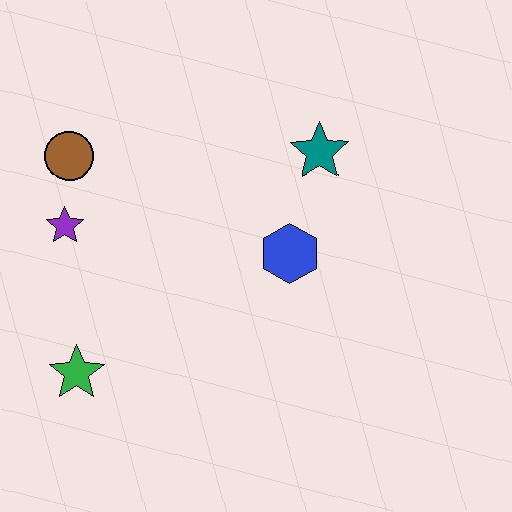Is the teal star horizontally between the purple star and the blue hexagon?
No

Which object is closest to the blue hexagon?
The teal star is closest to the blue hexagon.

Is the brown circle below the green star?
No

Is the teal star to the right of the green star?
Yes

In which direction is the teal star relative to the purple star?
The teal star is to the right of the purple star.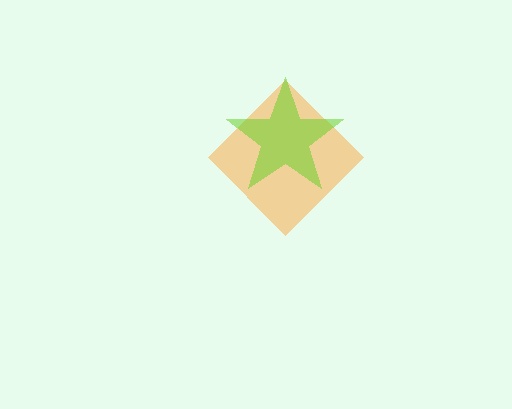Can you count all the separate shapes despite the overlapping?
Yes, there are 2 separate shapes.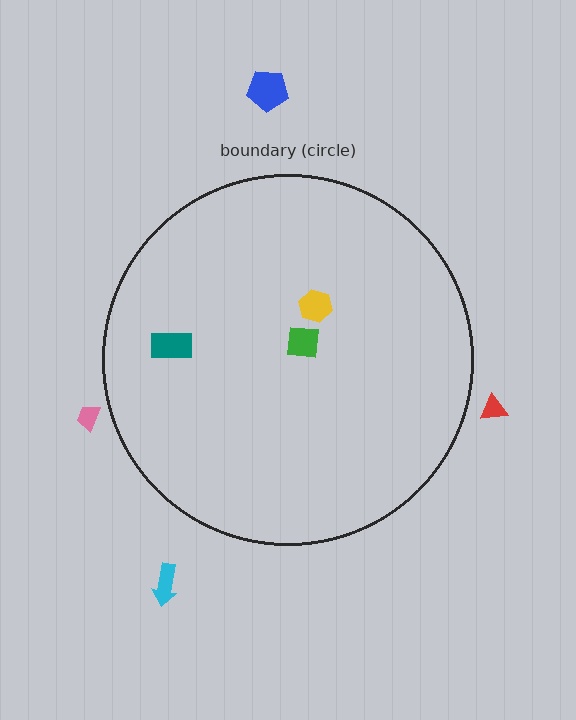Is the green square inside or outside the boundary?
Inside.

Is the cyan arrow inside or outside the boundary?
Outside.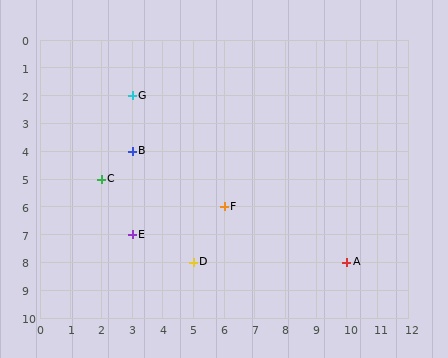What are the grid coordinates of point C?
Point C is at grid coordinates (2, 5).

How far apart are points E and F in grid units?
Points E and F are 3 columns and 1 row apart (about 3.2 grid units diagonally).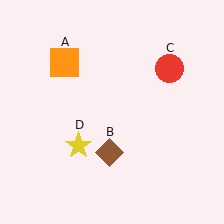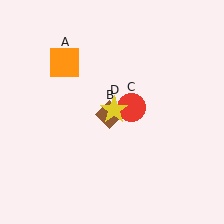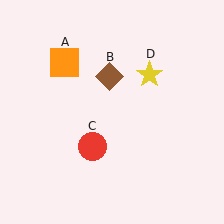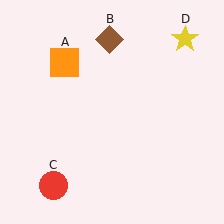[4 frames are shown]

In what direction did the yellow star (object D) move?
The yellow star (object D) moved up and to the right.